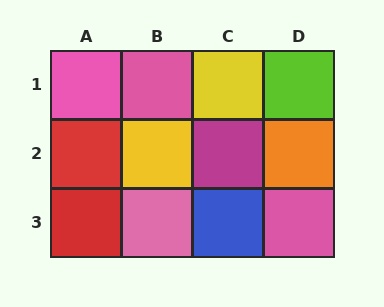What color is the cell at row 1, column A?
Pink.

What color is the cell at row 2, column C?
Magenta.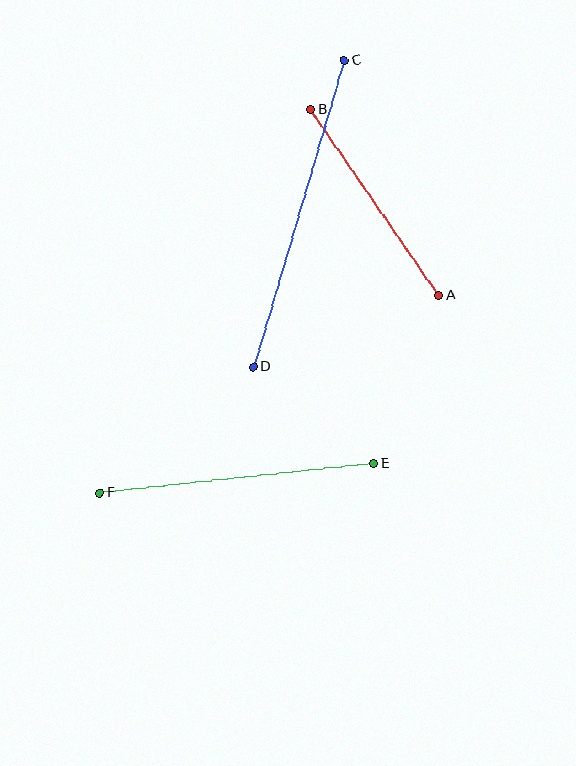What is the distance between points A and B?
The distance is approximately 226 pixels.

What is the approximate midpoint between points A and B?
The midpoint is at approximately (375, 202) pixels.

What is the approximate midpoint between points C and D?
The midpoint is at approximately (299, 214) pixels.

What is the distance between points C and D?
The distance is approximately 320 pixels.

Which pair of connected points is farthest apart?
Points C and D are farthest apart.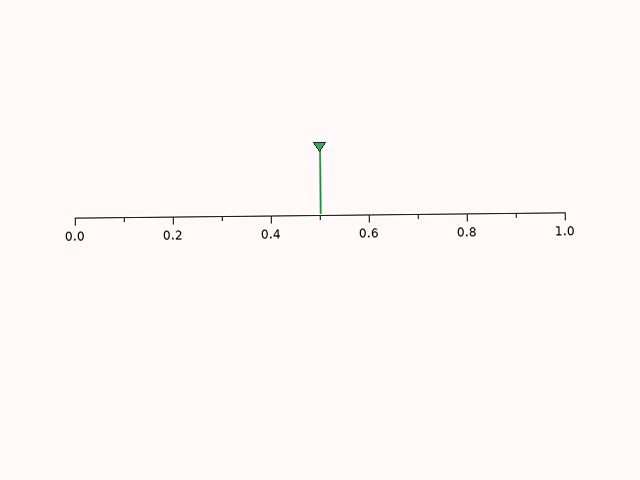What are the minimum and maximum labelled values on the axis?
The axis runs from 0.0 to 1.0.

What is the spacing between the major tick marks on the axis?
The major ticks are spaced 0.2 apart.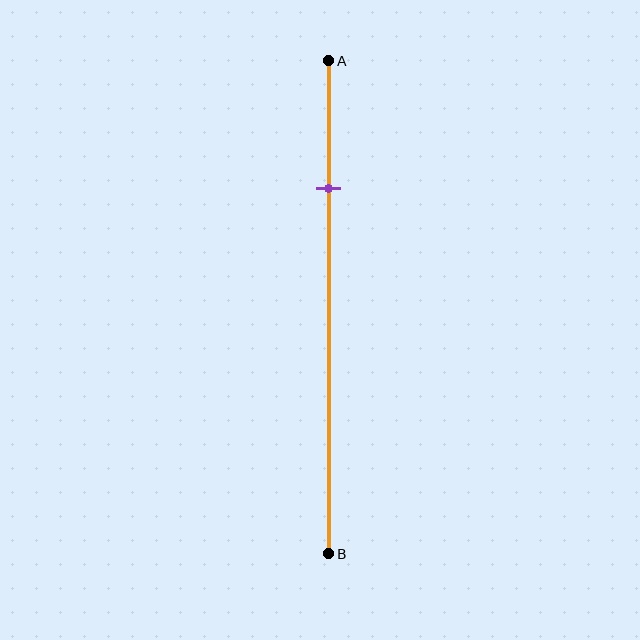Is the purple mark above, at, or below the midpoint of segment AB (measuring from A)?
The purple mark is above the midpoint of segment AB.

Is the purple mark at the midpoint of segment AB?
No, the mark is at about 25% from A, not at the 50% midpoint.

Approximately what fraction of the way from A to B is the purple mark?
The purple mark is approximately 25% of the way from A to B.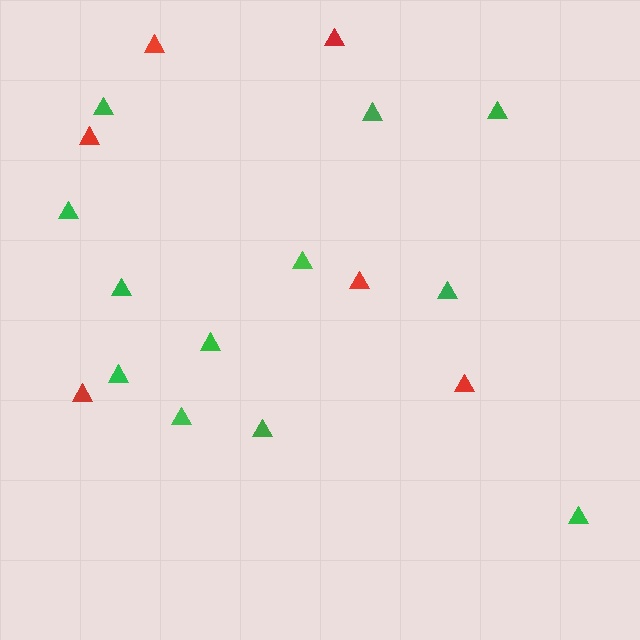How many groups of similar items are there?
There are 2 groups: one group of green triangles (12) and one group of red triangles (6).